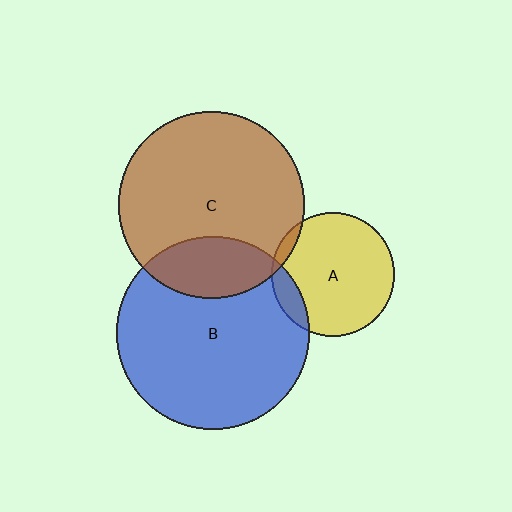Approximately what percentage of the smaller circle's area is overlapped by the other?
Approximately 10%.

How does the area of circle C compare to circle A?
Approximately 2.3 times.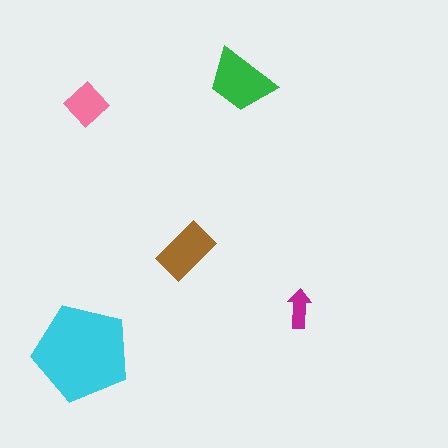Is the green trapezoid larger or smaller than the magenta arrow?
Larger.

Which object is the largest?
The cyan pentagon.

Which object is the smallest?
The magenta arrow.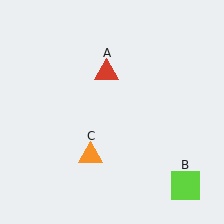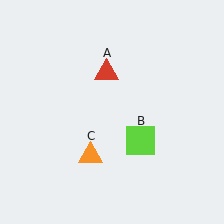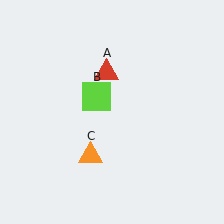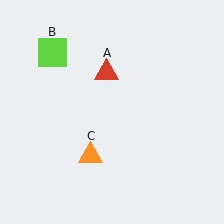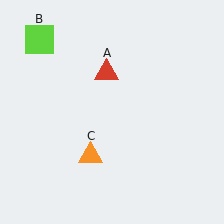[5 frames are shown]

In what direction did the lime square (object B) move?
The lime square (object B) moved up and to the left.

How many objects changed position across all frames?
1 object changed position: lime square (object B).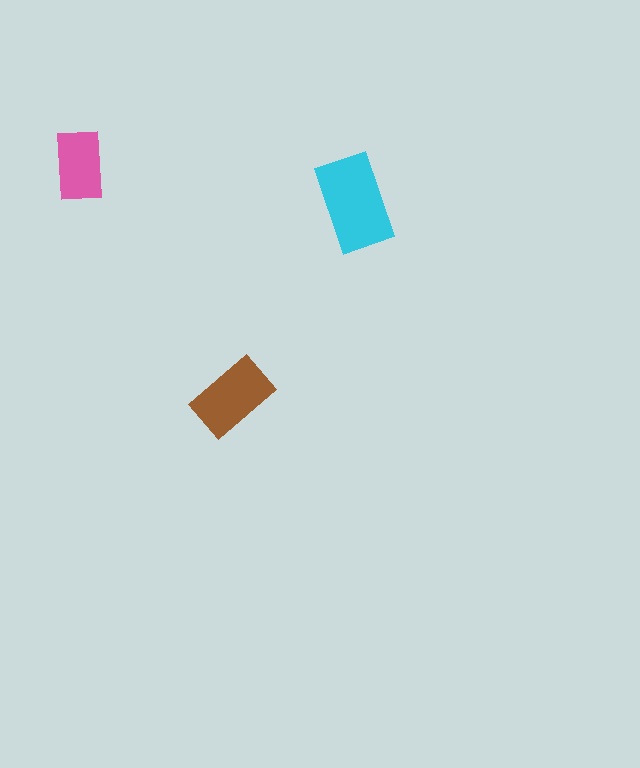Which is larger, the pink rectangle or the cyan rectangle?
The cyan one.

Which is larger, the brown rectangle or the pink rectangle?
The brown one.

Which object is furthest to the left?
The pink rectangle is leftmost.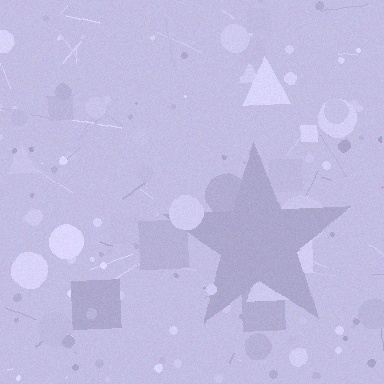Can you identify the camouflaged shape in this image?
The camouflaged shape is a star.